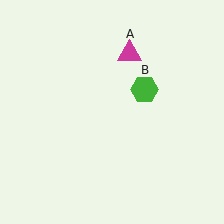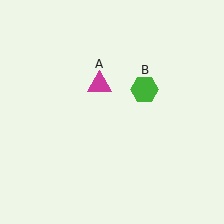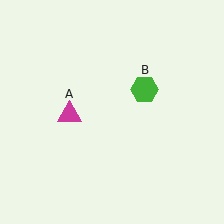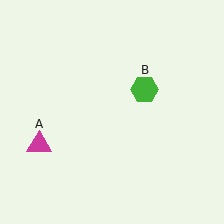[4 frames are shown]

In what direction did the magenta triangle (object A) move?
The magenta triangle (object A) moved down and to the left.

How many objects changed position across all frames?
1 object changed position: magenta triangle (object A).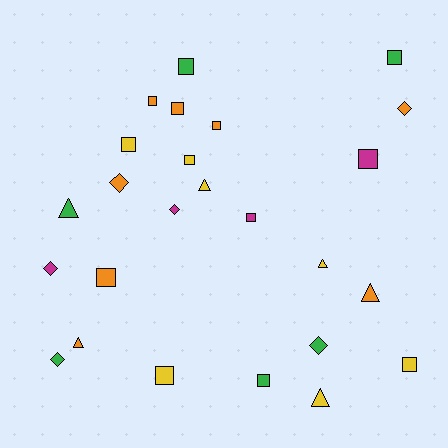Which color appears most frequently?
Orange, with 8 objects.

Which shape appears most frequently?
Square, with 13 objects.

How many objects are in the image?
There are 25 objects.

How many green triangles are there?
There is 1 green triangle.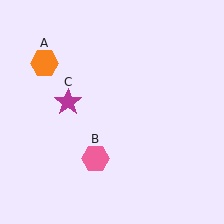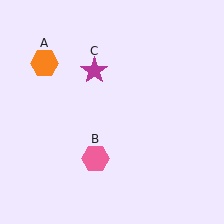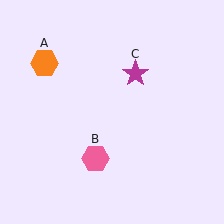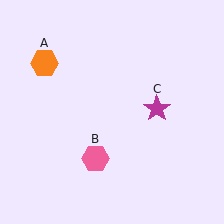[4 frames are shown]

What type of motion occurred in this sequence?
The magenta star (object C) rotated clockwise around the center of the scene.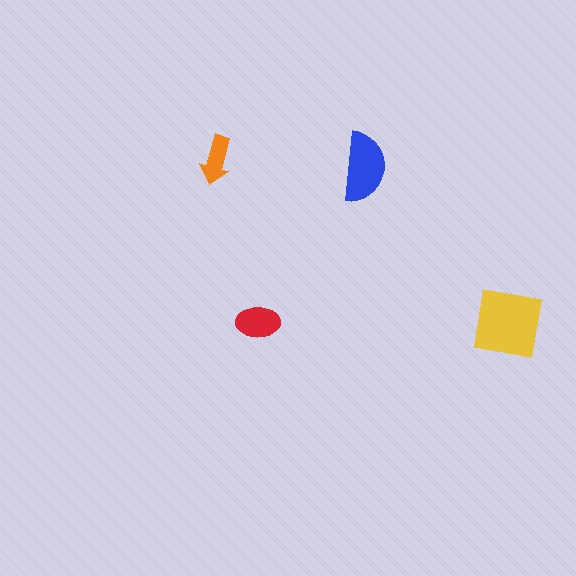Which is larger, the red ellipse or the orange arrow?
The red ellipse.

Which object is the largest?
The yellow square.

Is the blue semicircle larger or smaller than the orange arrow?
Larger.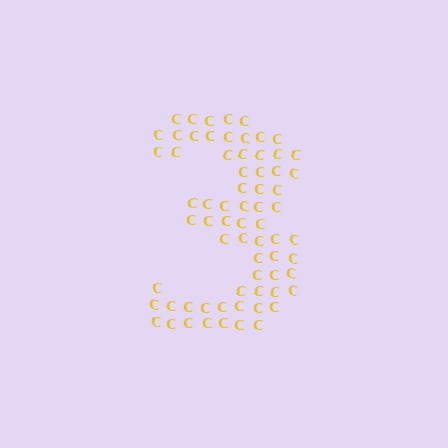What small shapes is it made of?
It is made of small letter C's.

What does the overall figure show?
The overall figure shows the digit 3.